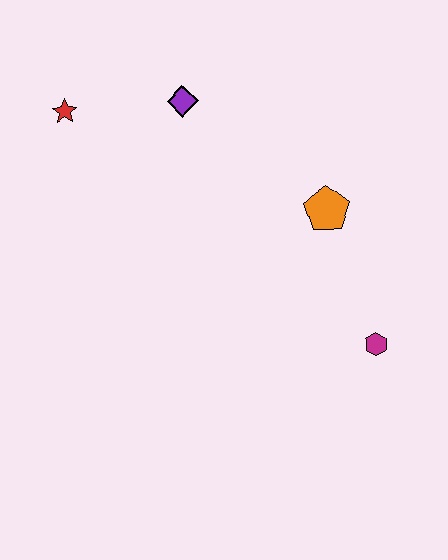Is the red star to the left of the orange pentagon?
Yes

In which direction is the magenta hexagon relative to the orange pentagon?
The magenta hexagon is below the orange pentagon.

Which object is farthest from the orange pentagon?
The red star is farthest from the orange pentagon.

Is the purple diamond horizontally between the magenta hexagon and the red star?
Yes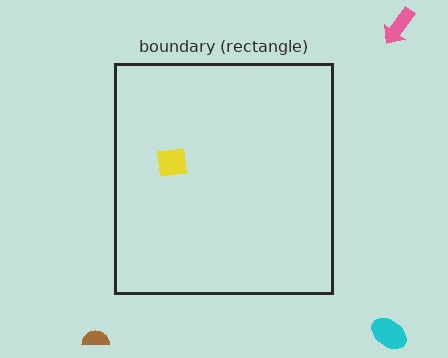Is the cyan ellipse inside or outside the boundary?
Outside.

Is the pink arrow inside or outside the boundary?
Outside.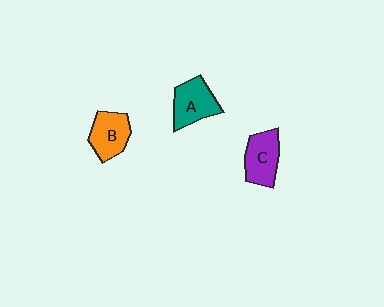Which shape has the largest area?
Shape A (teal).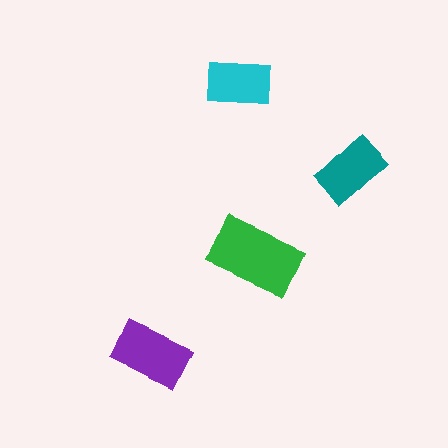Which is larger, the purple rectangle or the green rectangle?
The green one.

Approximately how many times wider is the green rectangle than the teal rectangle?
About 1.5 times wider.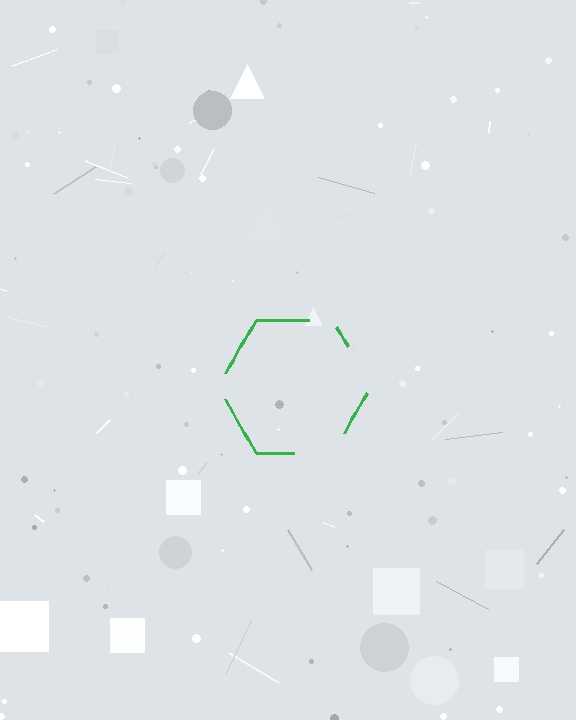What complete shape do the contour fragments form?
The contour fragments form a hexagon.